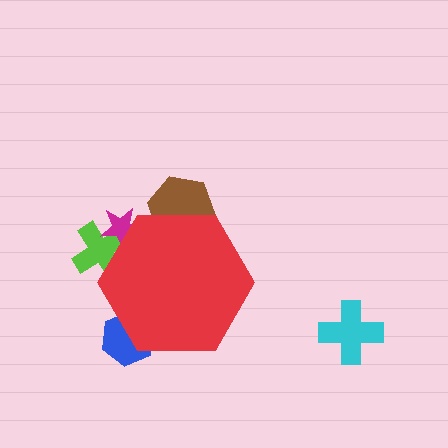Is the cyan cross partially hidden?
No, the cyan cross is fully visible.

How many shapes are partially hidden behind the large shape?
4 shapes are partially hidden.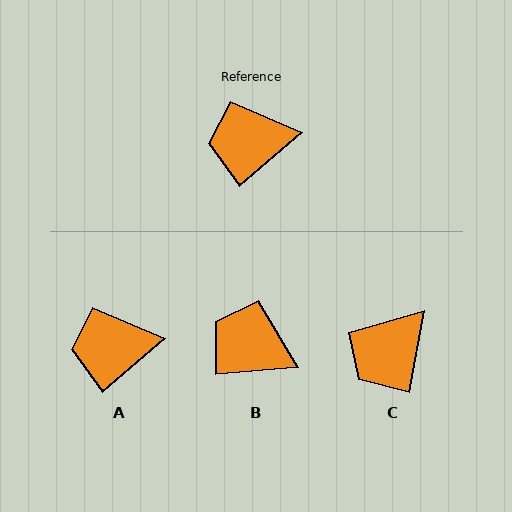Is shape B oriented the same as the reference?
No, it is off by about 36 degrees.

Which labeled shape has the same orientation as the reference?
A.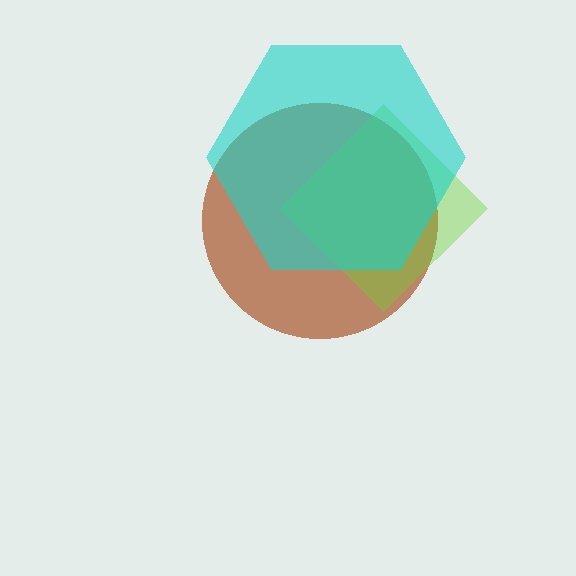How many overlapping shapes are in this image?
There are 3 overlapping shapes in the image.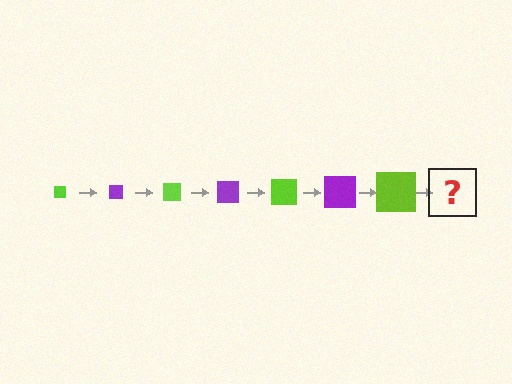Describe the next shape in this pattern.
It should be a purple square, larger than the previous one.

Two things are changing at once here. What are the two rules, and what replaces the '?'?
The two rules are that the square grows larger each step and the color cycles through lime and purple. The '?' should be a purple square, larger than the previous one.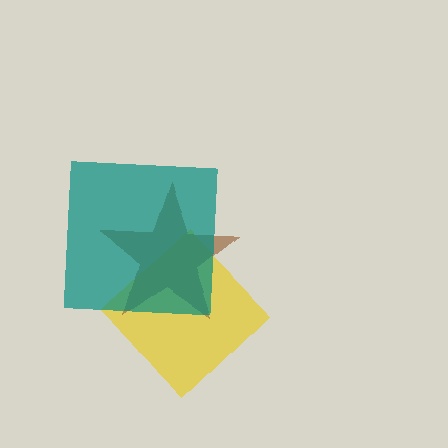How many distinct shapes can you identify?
There are 3 distinct shapes: a yellow diamond, a brown star, a teal square.